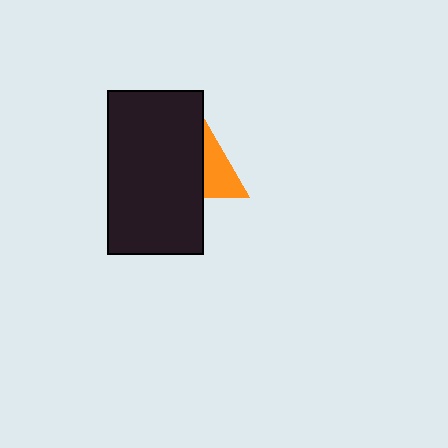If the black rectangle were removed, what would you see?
You would see the complete orange triangle.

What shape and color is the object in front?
The object in front is a black rectangle.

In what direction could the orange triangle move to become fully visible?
The orange triangle could move right. That would shift it out from behind the black rectangle entirely.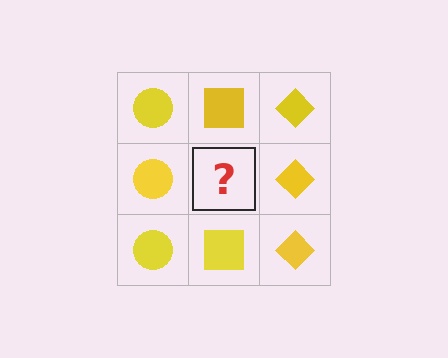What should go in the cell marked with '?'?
The missing cell should contain a yellow square.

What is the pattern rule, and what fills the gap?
The rule is that each column has a consistent shape. The gap should be filled with a yellow square.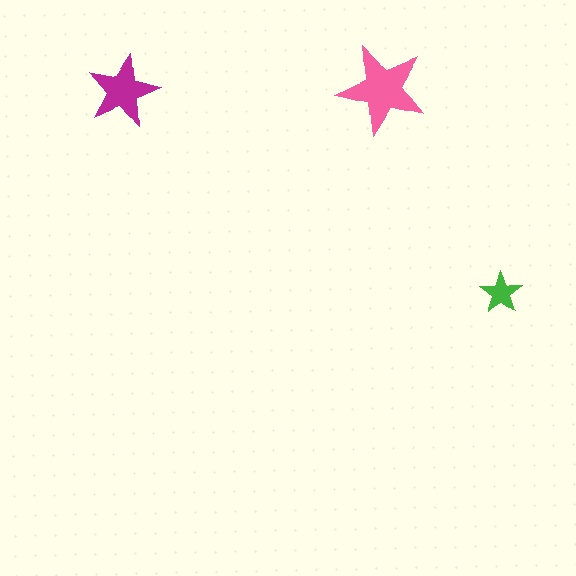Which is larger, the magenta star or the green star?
The magenta one.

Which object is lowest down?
The green star is bottommost.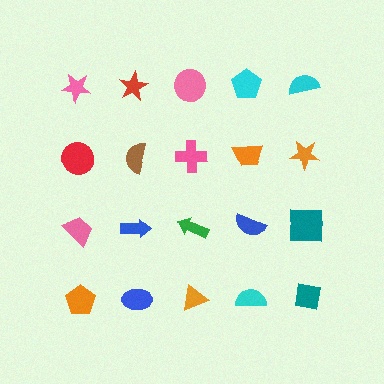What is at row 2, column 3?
A pink cross.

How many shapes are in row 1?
5 shapes.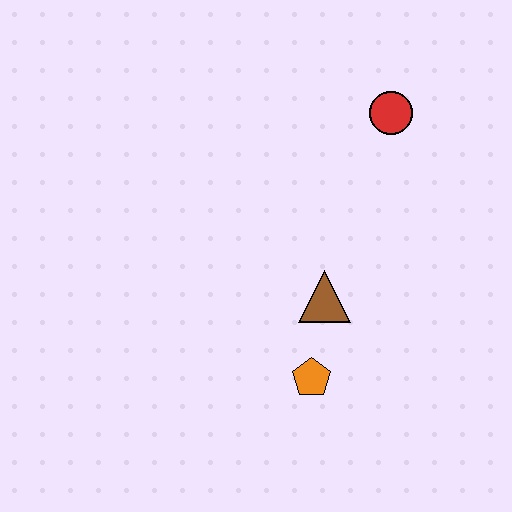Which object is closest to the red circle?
The brown triangle is closest to the red circle.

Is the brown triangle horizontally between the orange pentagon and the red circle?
Yes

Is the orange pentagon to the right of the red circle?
No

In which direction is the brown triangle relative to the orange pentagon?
The brown triangle is above the orange pentagon.